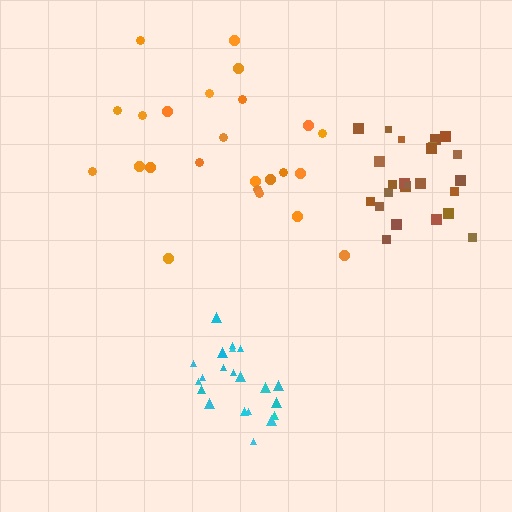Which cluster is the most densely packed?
Cyan.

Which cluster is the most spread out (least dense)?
Orange.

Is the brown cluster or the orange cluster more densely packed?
Brown.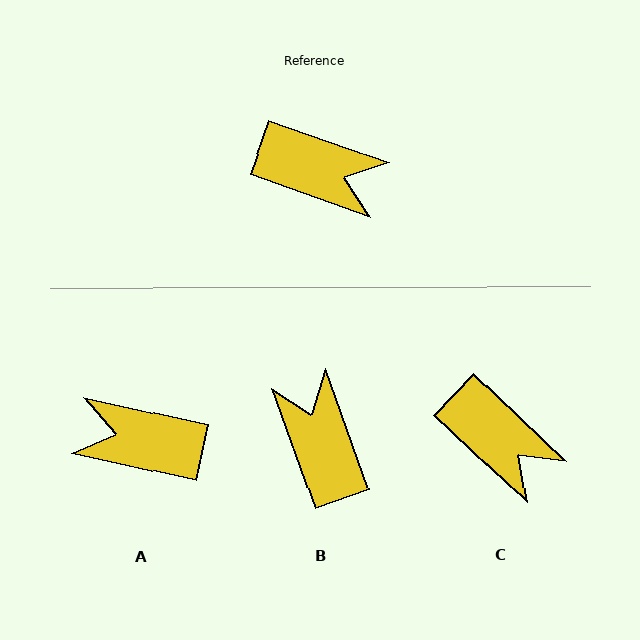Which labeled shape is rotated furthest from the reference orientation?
A, about 173 degrees away.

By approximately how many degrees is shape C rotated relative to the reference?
Approximately 24 degrees clockwise.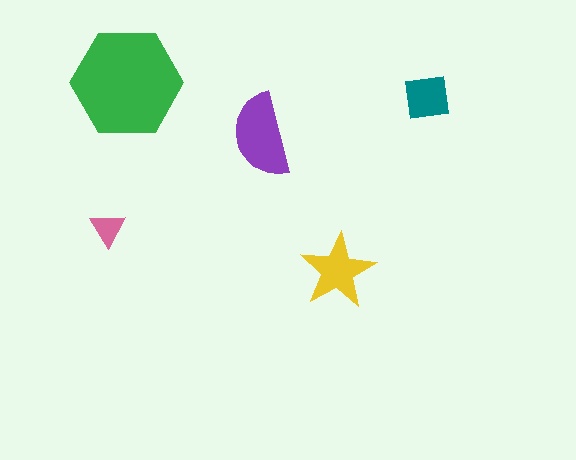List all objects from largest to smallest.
The green hexagon, the purple semicircle, the yellow star, the teal square, the pink triangle.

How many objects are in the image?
There are 5 objects in the image.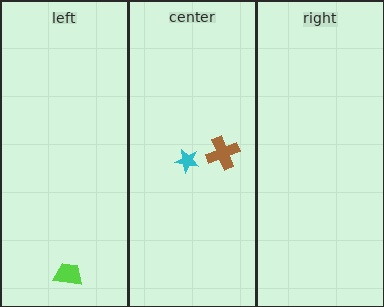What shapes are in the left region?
The lime trapezoid.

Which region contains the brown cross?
The center region.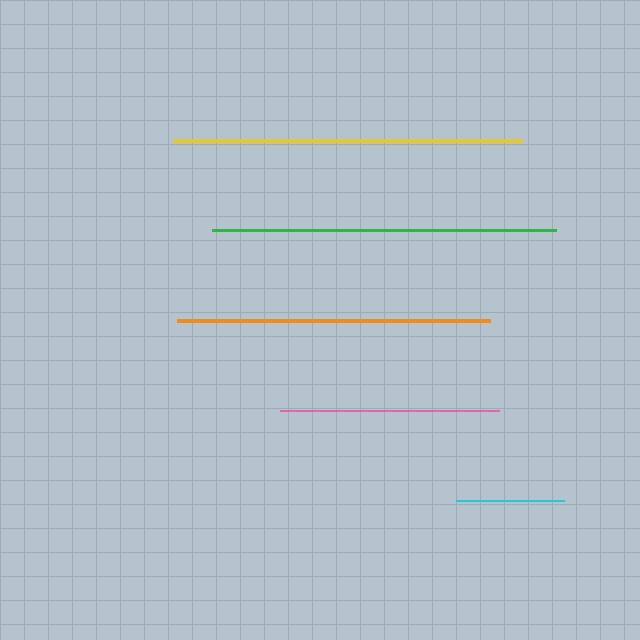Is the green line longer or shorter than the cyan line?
The green line is longer than the cyan line.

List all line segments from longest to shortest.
From longest to shortest: yellow, green, orange, pink, cyan.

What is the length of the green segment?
The green segment is approximately 344 pixels long.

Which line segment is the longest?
The yellow line is the longest at approximately 349 pixels.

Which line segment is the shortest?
The cyan line is the shortest at approximately 108 pixels.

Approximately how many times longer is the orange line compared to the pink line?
The orange line is approximately 1.4 times the length of the pink line.